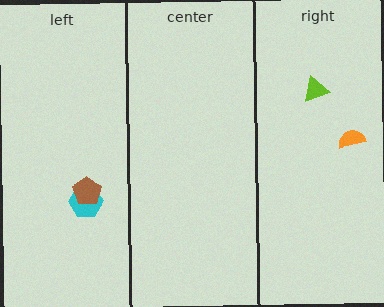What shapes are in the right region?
The lime triangle, the orange semicircle.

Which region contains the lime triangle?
The right region.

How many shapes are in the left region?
2.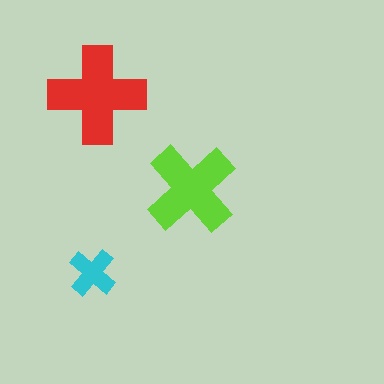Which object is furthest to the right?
The lime cross is rightmost.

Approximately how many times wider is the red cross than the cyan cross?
About 2 times wider.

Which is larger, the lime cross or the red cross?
The red one.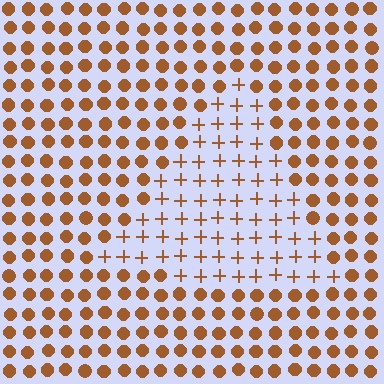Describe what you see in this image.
The image is filled with small brown elements arranged in a uniform grid. A triangle-shaped region contains plus signs, while the surrounding area contains circles. The boundary is defined purely by the change in element shape.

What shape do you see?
I see a triangle.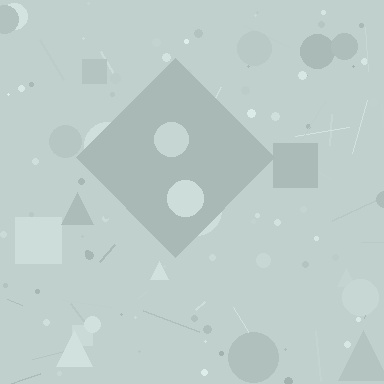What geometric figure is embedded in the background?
A diamond is embedded in the background.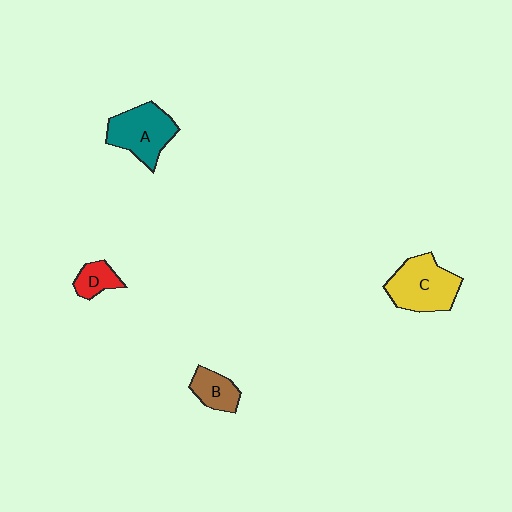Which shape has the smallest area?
Shape D (red).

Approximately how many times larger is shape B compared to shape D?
Approximately 1.2 times.